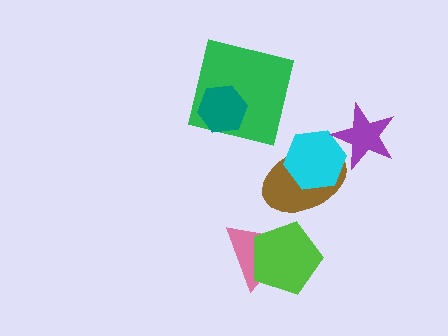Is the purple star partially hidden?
No, no other shape covers it.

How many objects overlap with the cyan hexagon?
2 objects overlap with the cyan hexagon.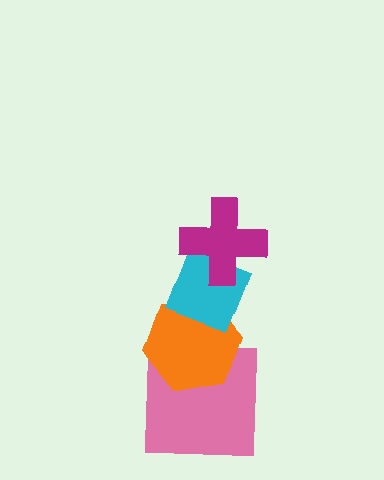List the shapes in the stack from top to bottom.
From top to bottom: the magenta cross, the cyan diamond, the orange hexagon, the pink square.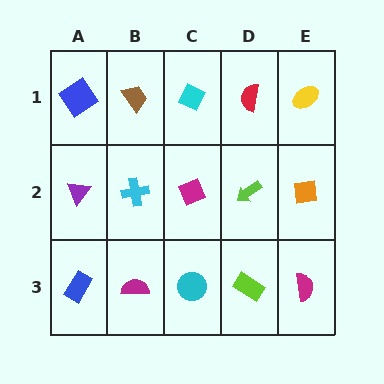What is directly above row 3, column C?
A magenta diamond.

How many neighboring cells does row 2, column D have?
4.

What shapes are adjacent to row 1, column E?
An orange square (row 2, column E), a red semicircle (row 1, column D).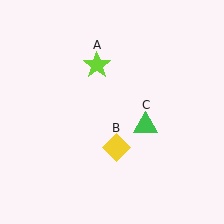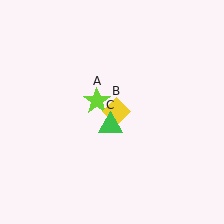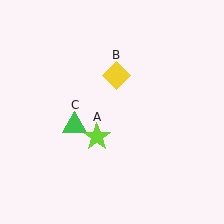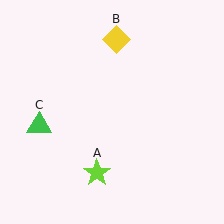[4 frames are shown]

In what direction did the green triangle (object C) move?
The green triangle (object C) moved left.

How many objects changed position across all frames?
3 objects changed position: lime star (object A), yellow diamond (object B), green triangle (object C).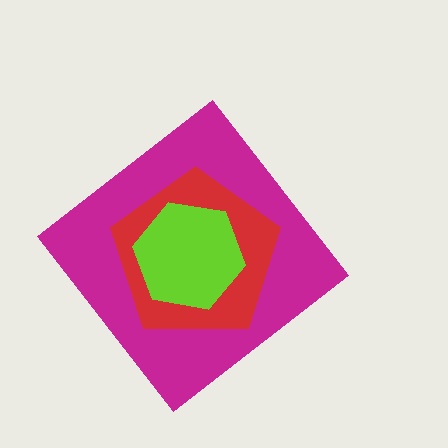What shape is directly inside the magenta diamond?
The red pentagon.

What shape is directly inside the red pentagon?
The lime hexagon.